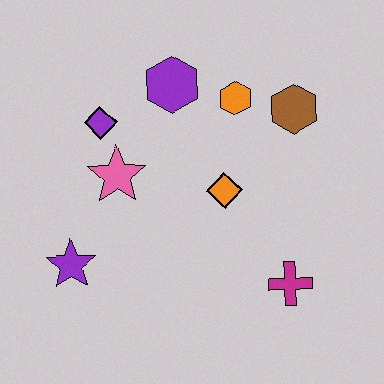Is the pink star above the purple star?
Yes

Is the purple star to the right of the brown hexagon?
No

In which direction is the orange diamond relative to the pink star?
The orange diamond is to the right of the pink star.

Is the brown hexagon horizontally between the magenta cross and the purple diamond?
No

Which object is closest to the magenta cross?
The orange diamond is closest to the magenta cross.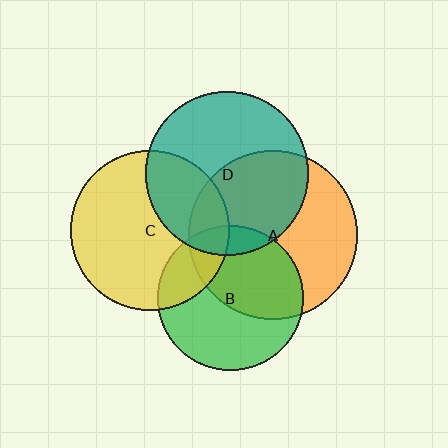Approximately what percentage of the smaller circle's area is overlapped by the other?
Approximately 10%.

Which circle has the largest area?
Circle A (orange).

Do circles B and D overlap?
Yes.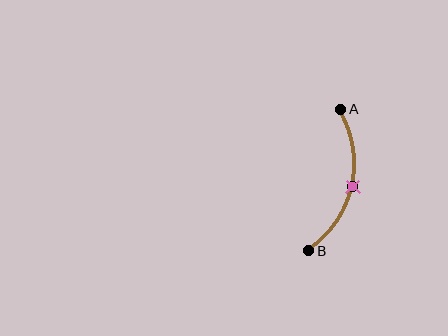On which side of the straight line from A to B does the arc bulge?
The arc bulges to the right of the straight line connecting A and B.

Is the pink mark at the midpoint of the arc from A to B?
Yes. The pink mark lies on the arc at equal arc-length from both A and B — it is the arc midpoint.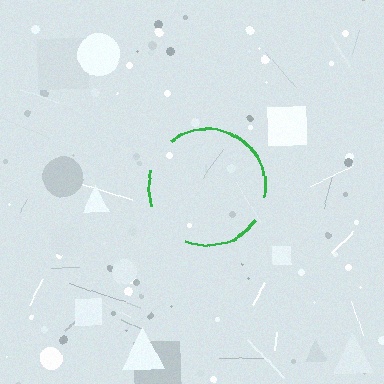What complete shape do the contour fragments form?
The contour fragments form a circle.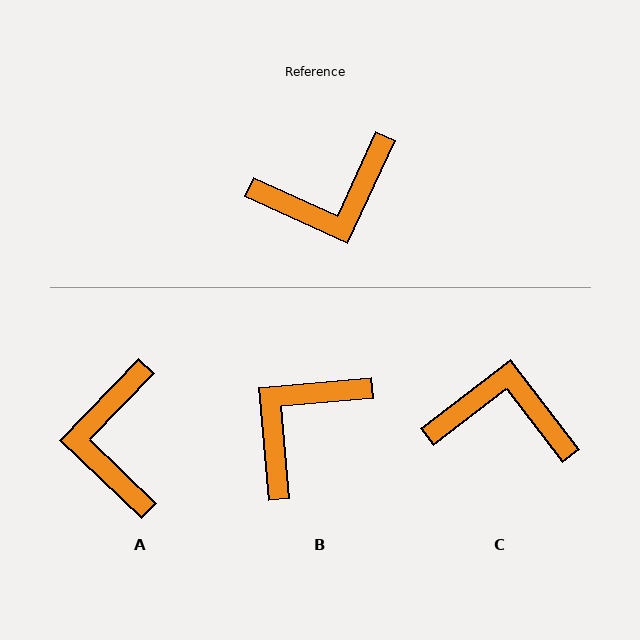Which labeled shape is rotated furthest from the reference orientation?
C, about 152 degrees away.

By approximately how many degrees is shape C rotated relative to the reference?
Approximately 152 degrees counter-clockwise.